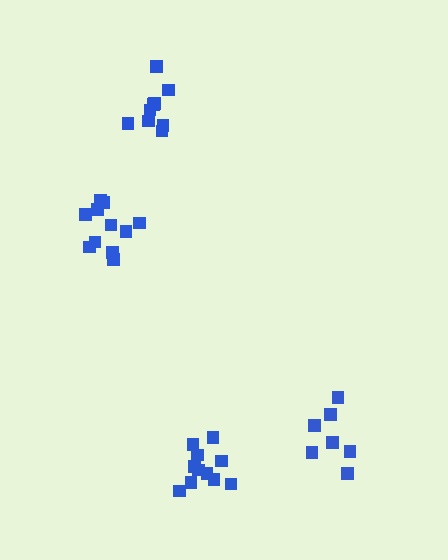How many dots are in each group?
Group 1: 7 dots, Group 2: 11 dots, Group 3: 11 dots, Group 4: 9 dots (38 total).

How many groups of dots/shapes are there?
There are 4 groups.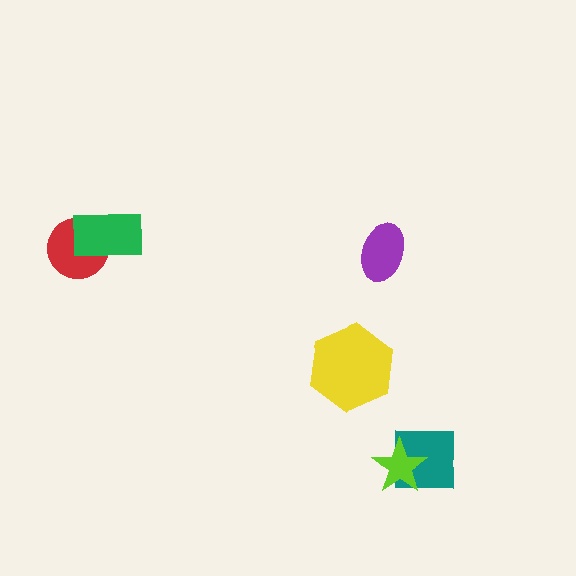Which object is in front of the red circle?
The green rectangle is in front of the red circle.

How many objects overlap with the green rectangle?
1 object overlaps with the green rectangle.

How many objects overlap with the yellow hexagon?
0 objects overlap with the yellow hexagon.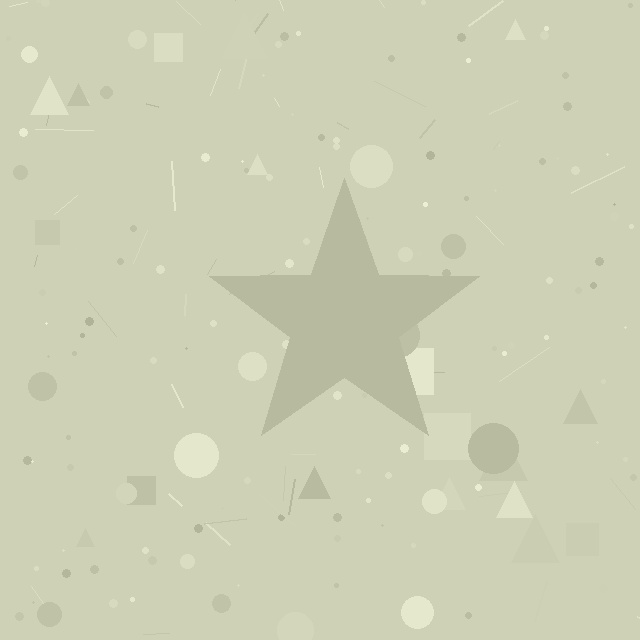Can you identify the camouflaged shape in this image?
The camouflaged shape is a star.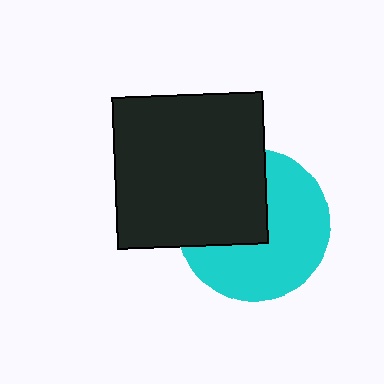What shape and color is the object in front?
The object in front is a black square.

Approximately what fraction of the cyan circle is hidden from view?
Roughly 41% of the cyan circle is hidden behind the black square.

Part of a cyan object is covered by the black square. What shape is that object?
It is a circle.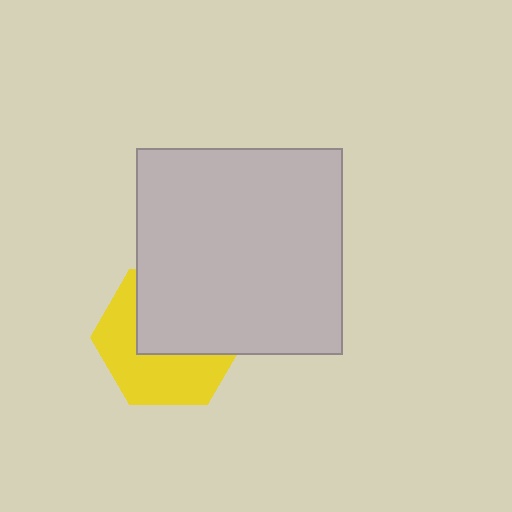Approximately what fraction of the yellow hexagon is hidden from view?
Roughly 51% of the yellow hexagon is hidden behind the light gray square.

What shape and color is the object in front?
The object in front is a light gray square.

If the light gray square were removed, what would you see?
You would see the complete yellow hexagon.